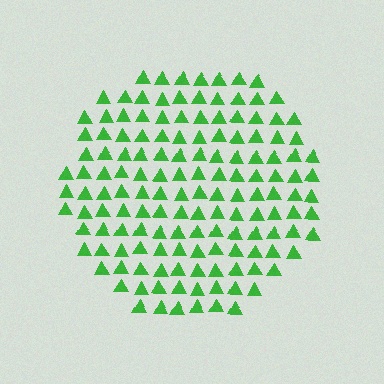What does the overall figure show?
The overall figure shows a circle.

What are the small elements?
The small elements are triangles.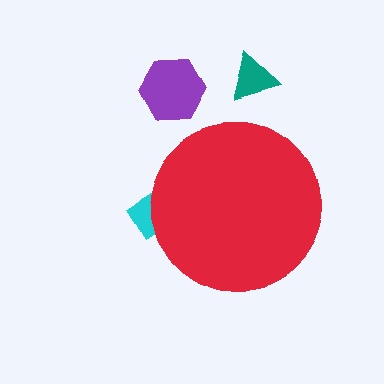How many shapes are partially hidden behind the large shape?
1 shape is partially hidden.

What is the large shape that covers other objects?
A red circle.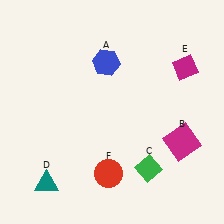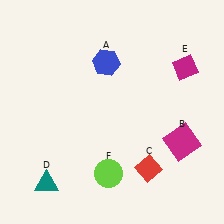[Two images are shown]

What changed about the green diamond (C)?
In Image 1, C is green. In Image 2, it changed to red.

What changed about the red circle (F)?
In Image 1, F is red. In Image 2, it changed to lime.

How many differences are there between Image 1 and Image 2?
There are 2 differences between the two images.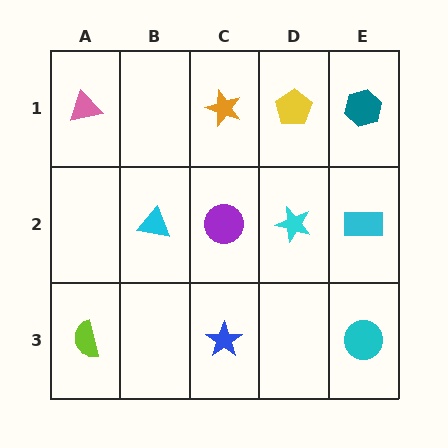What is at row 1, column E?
A teal hexagon.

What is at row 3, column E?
A cyan circle.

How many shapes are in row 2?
4 shapes.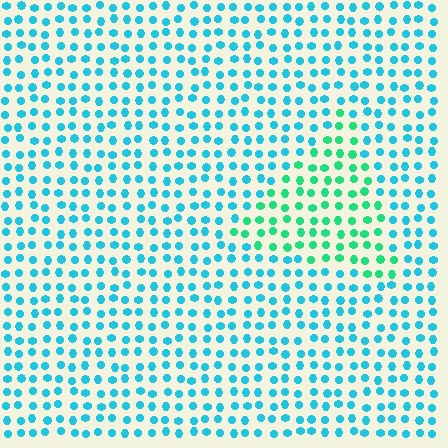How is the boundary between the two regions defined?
The boundary is defined purely by a slight shift in hue (about 39 degrees). Spacing, size, and orientation are identical on both sides.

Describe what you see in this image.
The image is filled with small cyan elements in a uniform arrangement. A triangle-shaped region is visible where the elements are tinted to a slightly different hue, forming a subtle color boundary.